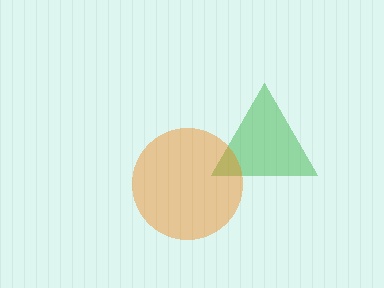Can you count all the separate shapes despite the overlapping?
Yes, there are 2 separate shapes.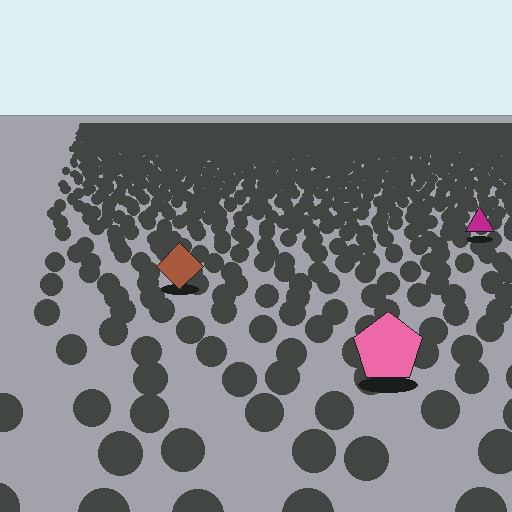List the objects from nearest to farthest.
From nearest to farthest: the pink pentagon, the brown diamond, the magenta triangle.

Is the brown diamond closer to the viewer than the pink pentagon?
No. The pink pentagon is closer — you can tell from the texture gradient: the ground texture is coarser near it.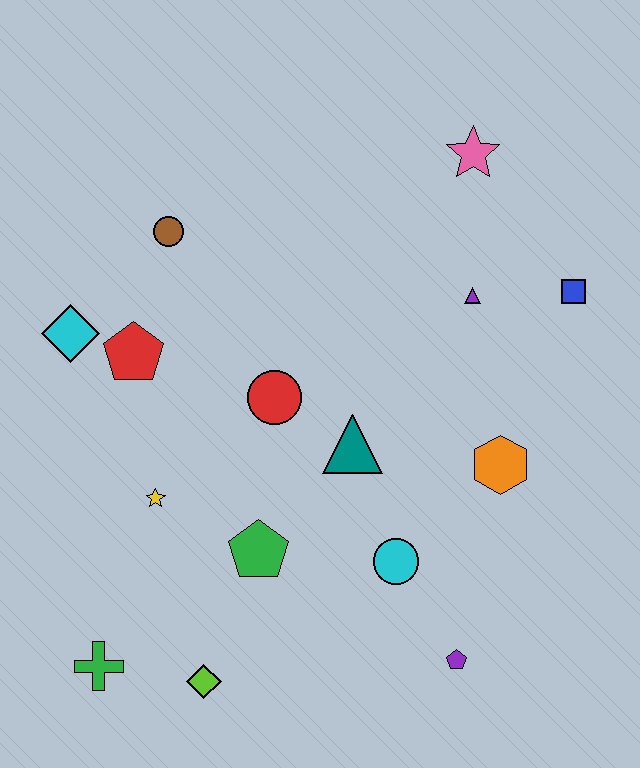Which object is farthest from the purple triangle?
The green cross is farthest from the purple triangle.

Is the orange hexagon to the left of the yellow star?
No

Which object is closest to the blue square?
The purple triangle is closest to the blue square.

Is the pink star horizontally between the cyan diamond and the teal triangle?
No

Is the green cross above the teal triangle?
No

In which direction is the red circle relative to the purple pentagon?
The red circle is above the purple pentagon.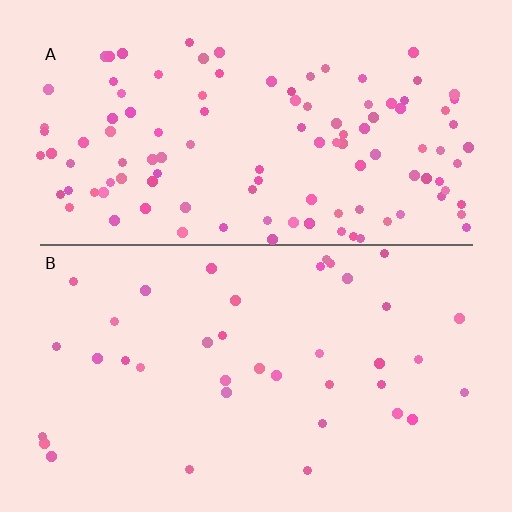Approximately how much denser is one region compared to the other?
Approximately 3.0× — region A over region B.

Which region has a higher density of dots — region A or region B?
A (the top).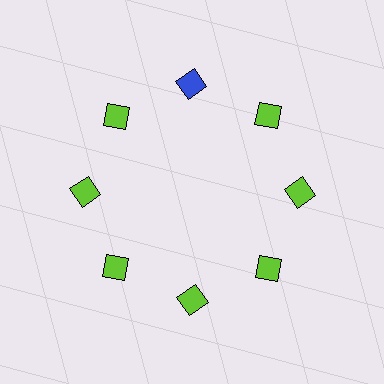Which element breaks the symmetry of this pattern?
The blue diamond at roughly the 12 o'clock position breaks the symmetry. All other shapes are lime diamonds.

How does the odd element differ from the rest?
It has a different color: blue instead of lime.